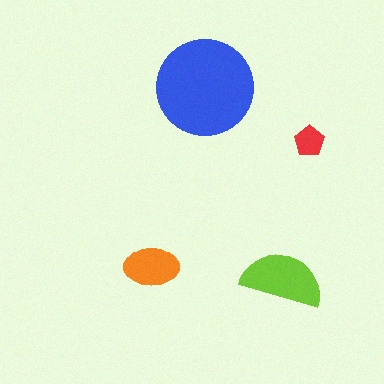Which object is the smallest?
The red pentagon.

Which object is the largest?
The blue circle.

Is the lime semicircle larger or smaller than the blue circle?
Smaller.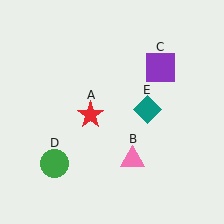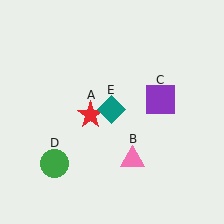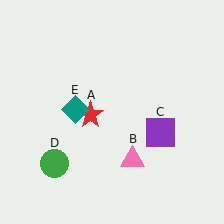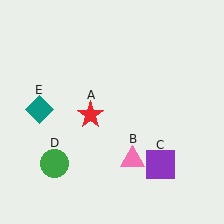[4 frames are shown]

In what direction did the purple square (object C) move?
The purple square (object C) moved down.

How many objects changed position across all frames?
2 objects changed position: purple square (object C), teal diamond (object E).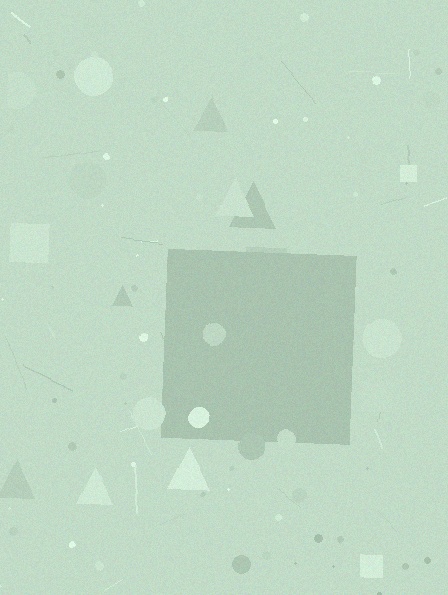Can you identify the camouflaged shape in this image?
The camouflaged shape is a square.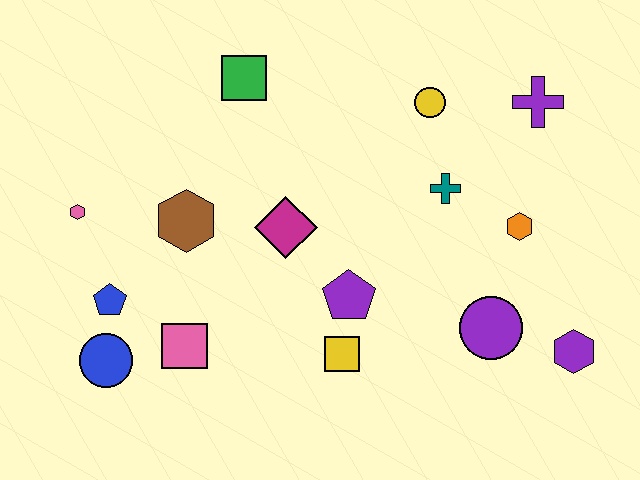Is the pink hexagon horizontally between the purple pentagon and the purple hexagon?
No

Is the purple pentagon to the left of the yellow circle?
Yes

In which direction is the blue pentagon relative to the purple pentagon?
The blue pentagon is to the left of the purple pentagon.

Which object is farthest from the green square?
The purple hexagon is farthest from the green square.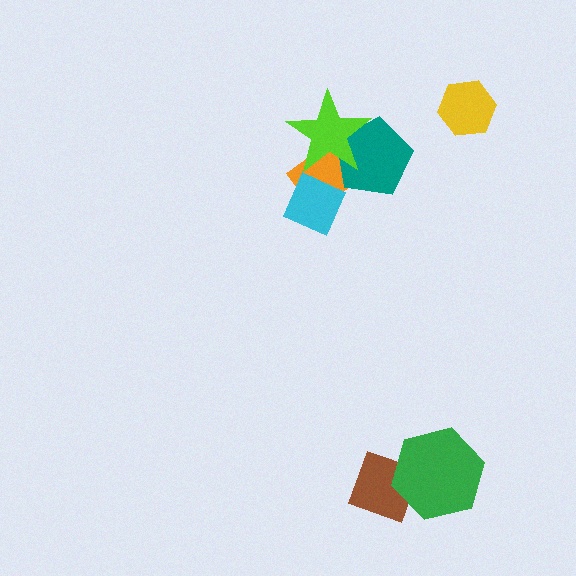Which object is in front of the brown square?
The green hexagon is in front of the brown square.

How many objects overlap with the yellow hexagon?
0 objects overlap with the yellow hexagon.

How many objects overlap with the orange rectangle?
3 objects overlap with the orange rectangle.